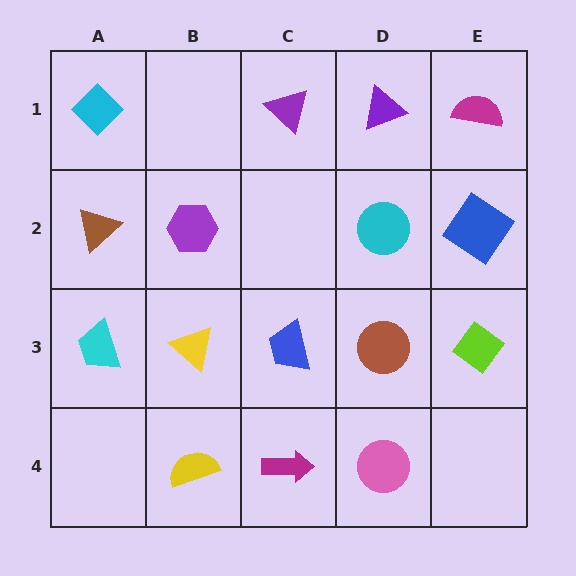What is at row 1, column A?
A cyan diamond.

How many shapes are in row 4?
3 shapes.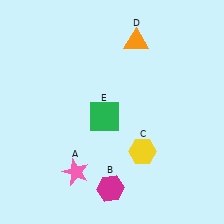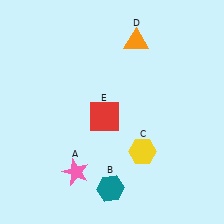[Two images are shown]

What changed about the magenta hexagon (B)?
In Image 1, B is magenta. In Image 2, it changed to teal.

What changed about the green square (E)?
In Image 1, E is green. In Image 2, it changed to red.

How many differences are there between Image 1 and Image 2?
There are 2 differences between the two images.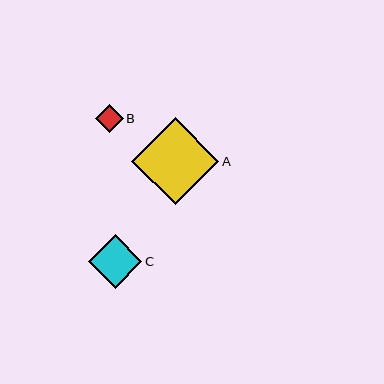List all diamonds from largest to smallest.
From largest to smallest: A, C, B.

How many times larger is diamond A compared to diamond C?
Diamond A is approximately 1.6 times the size of diamond C.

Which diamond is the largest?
Diamond A is the largest with a size of approximately 87 pixels.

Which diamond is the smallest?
Diamond B is the smallest with a size of approximately 27 pixels.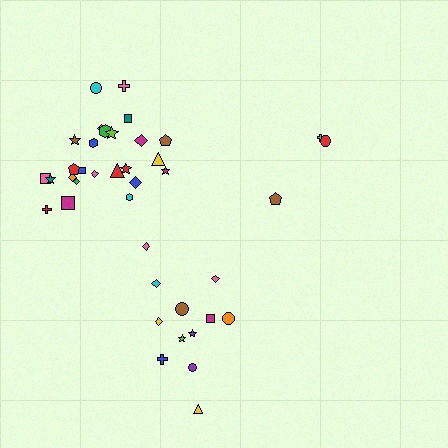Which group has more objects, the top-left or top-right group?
The top-left group.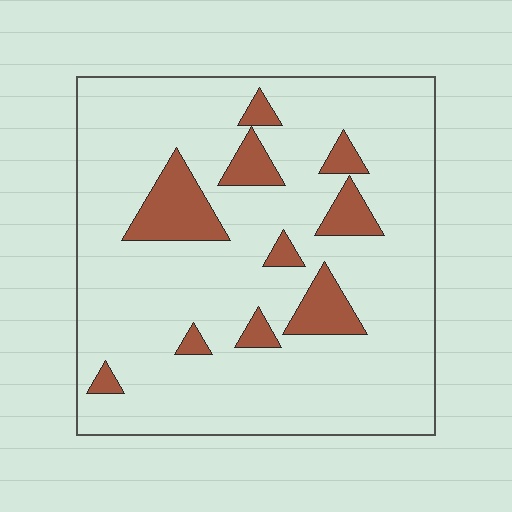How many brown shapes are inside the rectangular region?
10.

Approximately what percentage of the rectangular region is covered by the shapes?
Approximately 15%.